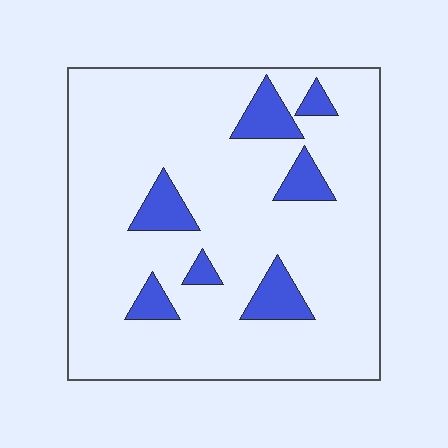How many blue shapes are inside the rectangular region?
7.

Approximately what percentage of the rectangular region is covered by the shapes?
Approximately 15%.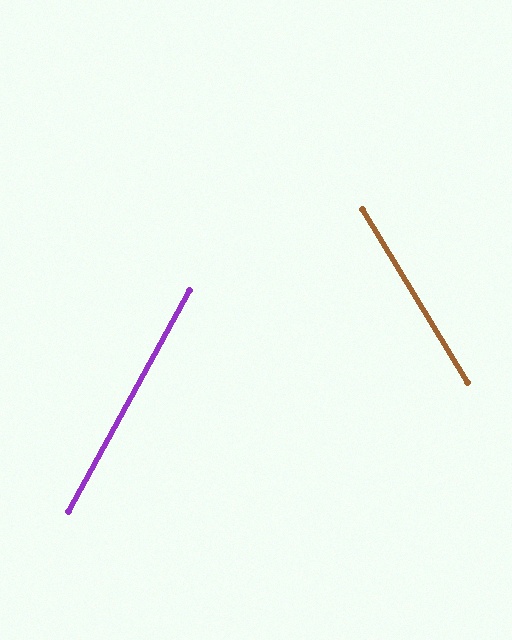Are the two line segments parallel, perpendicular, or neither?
Neither parallel nor perpendicular — they differ by about 60°.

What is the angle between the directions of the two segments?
Approximately 60 degrees.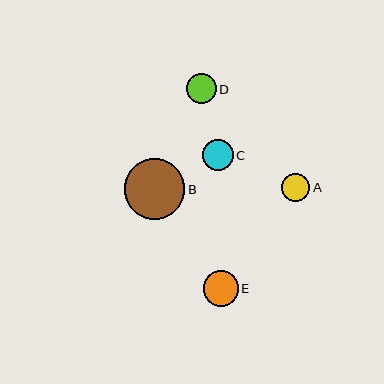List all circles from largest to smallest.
From largest to smallest: B, E, C, D, A.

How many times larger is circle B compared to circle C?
Circle B is approximately 2.0 times the size of circle C.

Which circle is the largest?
Circle B is the largest with a size of approximately 61 pixels.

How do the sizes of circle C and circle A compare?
Circle C and circle A are approximately the same size.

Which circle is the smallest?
Circle A is the smallest with a size of approximately 28 pixels.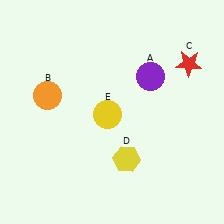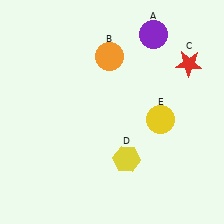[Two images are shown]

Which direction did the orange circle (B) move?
The orange circle (B) moved right.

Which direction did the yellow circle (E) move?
The yellow circle (E) moved right.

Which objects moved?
The objects that moved are: the purple circle (A), the orange circle (B), the yellow circle (E).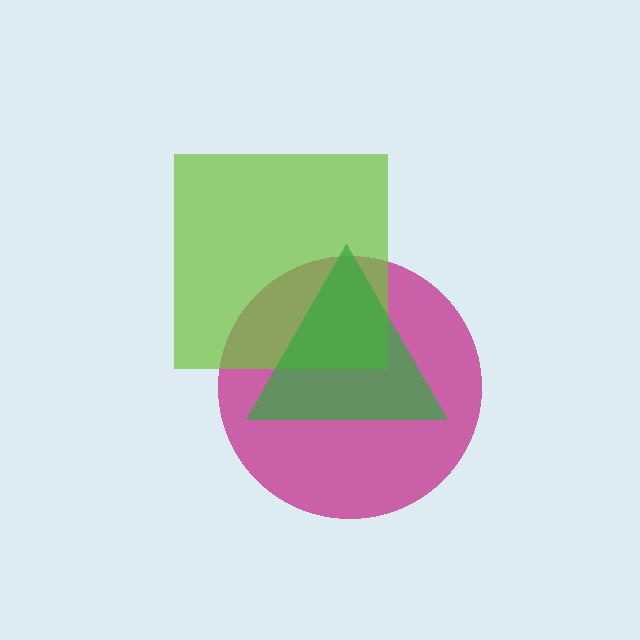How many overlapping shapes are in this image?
There are 3 overlapping shapes in the image.